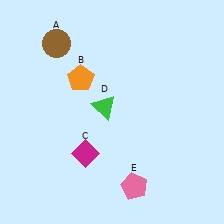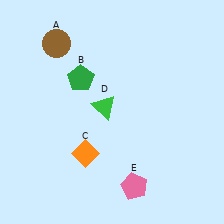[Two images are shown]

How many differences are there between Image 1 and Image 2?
There are 2 differences between the two images.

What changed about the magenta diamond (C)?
In Image 1, C is magenta. In Image 2, it changed to orange.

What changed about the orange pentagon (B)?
In Image 1, B is orange. In Image 2, it changed to green.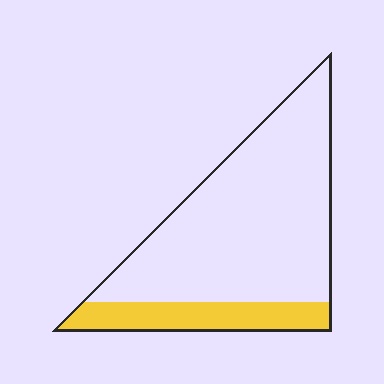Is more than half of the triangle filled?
No.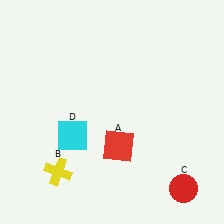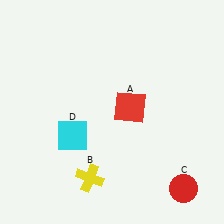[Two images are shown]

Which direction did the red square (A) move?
The red square (A) moved up.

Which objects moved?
The objects that moved are: the red square (A), the yellow cross (B).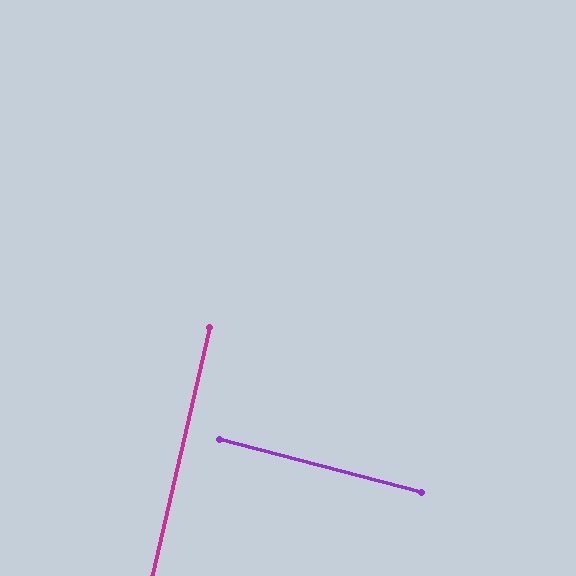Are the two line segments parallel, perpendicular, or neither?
Perpendicular — they meet at approximately 89°.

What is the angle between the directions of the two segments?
Approximately 89 degrees.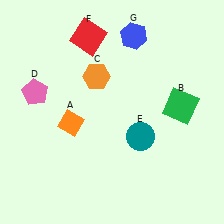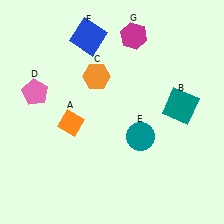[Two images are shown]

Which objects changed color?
B changed from green to teal. F changed from red to blue. G changed from blue to magenta.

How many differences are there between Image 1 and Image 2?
There are 3 differences between the two images.